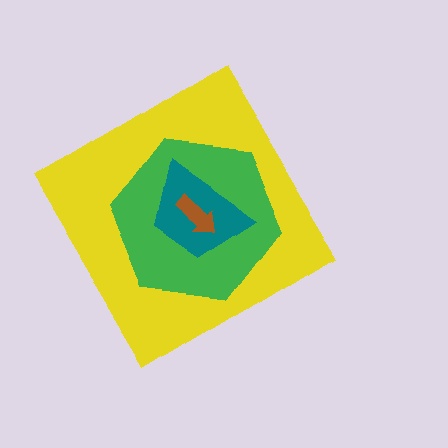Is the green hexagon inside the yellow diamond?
Yes.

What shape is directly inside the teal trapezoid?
The brown arrow.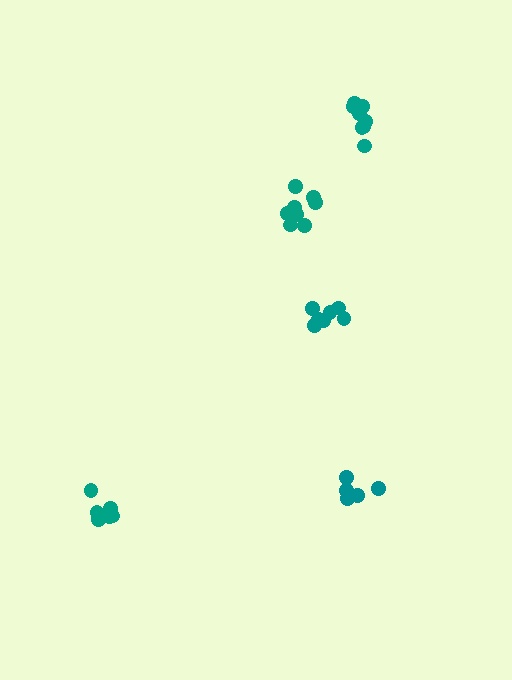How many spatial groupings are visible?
There are 5 spatial groupings.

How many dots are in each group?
Group 1: 6 dots, Group 2: 8 dots, Group 3: 7 dots, Group 4: 8 dots, Group 5: 5 dots (34 total).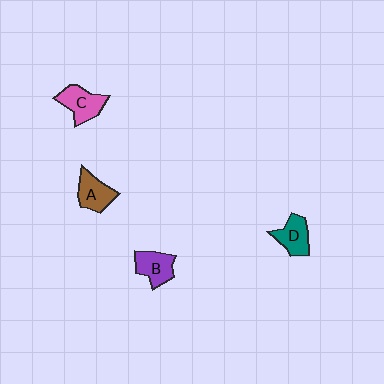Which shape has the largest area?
Shape C (pink).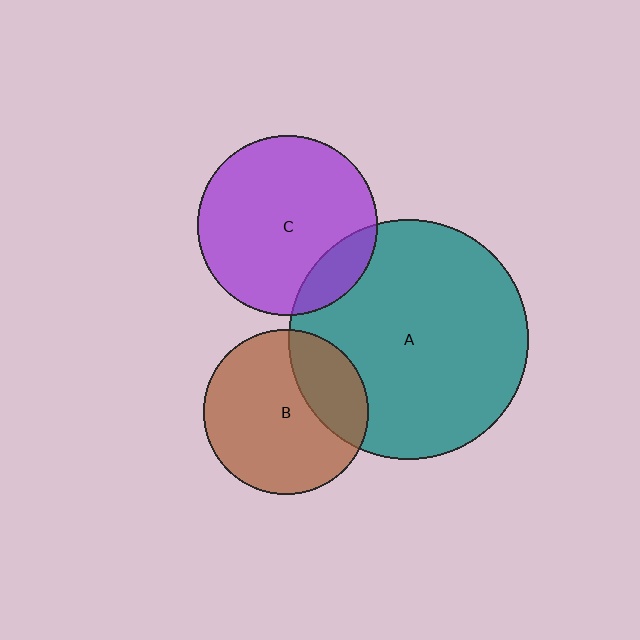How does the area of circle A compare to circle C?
Approximately 1.8 times.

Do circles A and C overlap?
Yes.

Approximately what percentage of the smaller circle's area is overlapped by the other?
Approximately 15%.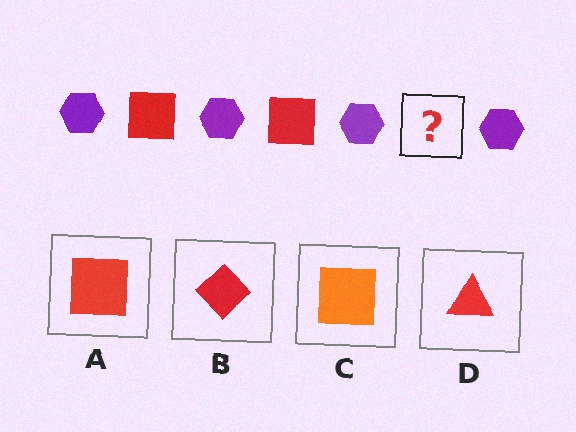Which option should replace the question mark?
Option A.